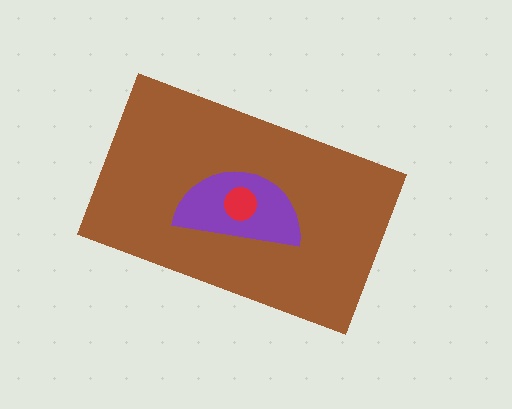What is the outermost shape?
The brown rectangle.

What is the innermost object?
The red circle.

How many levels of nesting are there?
3.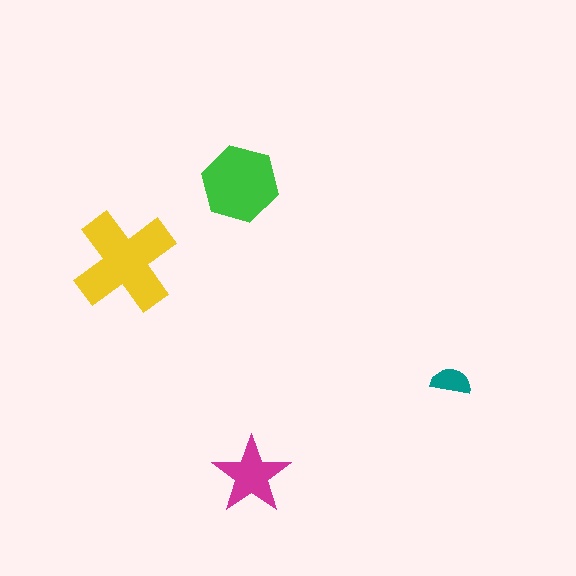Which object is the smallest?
The teal semicircle.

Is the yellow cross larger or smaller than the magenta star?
Larger.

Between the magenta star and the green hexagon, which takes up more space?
The green hexagon.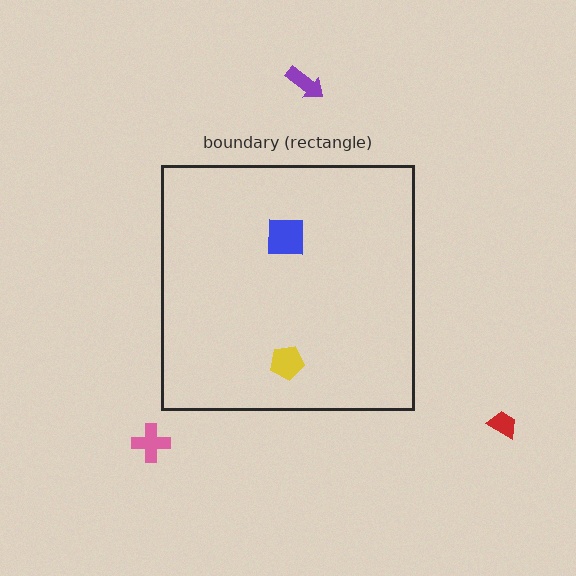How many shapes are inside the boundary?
2 inside, 3 outside.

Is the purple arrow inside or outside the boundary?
Outside.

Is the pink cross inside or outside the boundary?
Outside.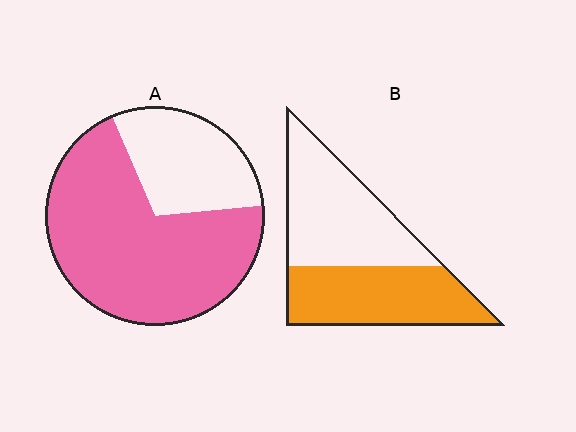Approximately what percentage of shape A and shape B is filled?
A is approximately 70% and B is approximately 45%.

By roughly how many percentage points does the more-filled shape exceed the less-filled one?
By roughly 25 percentage points (A over B).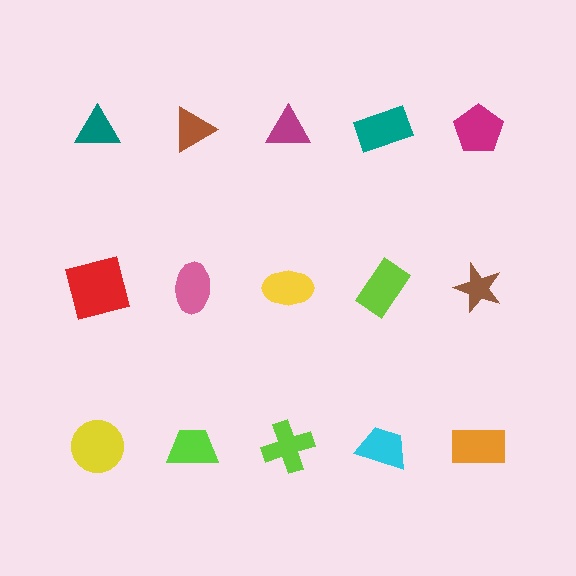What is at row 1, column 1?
A teal triangle.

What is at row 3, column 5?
An orange rectangle.